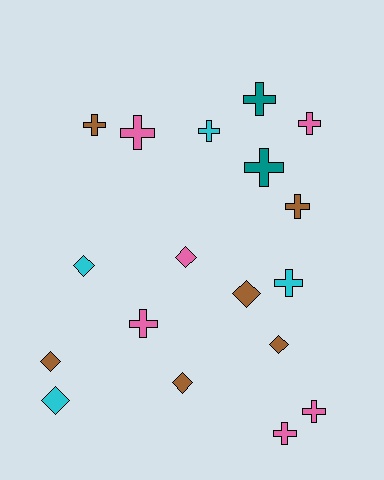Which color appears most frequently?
Pink, with 6 objects.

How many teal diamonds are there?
There are no teal diamonds.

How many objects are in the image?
There are 18 objects.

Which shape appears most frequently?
Cross, with 11 objects.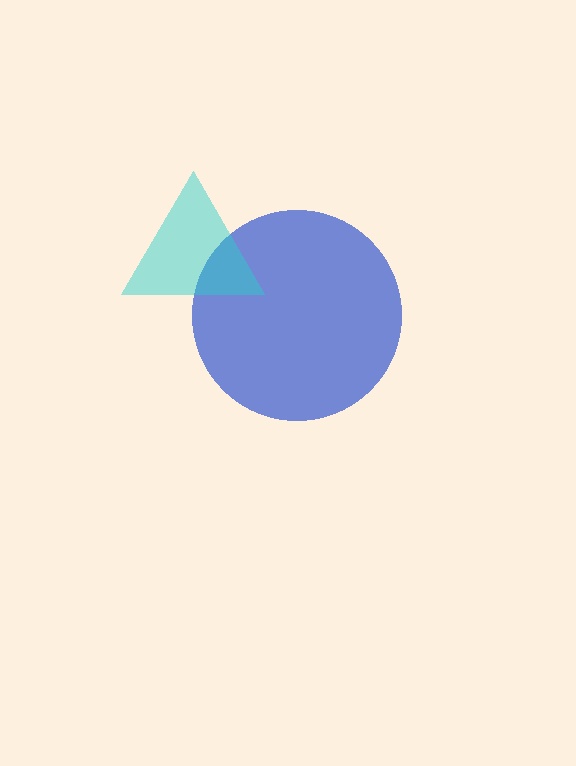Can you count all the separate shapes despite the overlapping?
Yes, there are 2 separate shapes.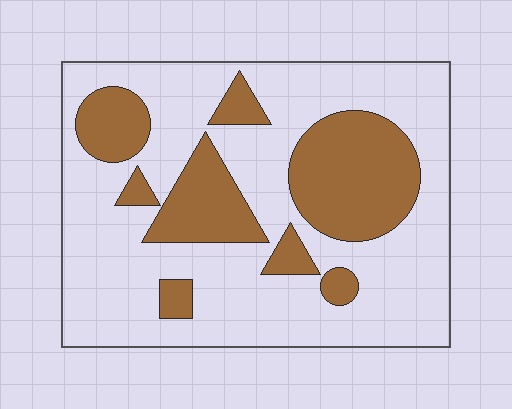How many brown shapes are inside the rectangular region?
8.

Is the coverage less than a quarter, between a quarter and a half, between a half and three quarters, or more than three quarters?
Between a quarter and a half.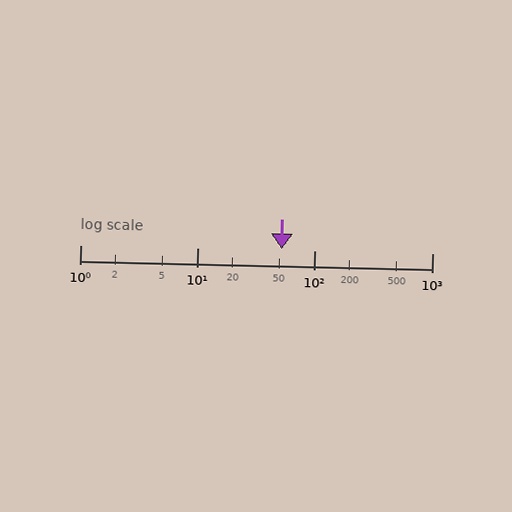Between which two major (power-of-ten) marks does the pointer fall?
The pointer is between 10 and 100.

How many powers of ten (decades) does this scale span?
The scale spans 3 decades, from 1 to 1000.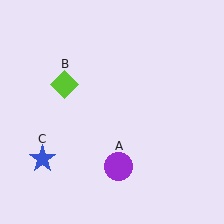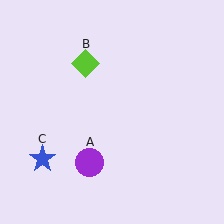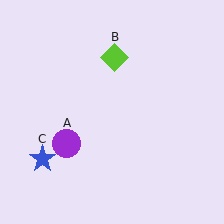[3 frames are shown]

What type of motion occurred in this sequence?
The purple circle (object A), lime diamond (object B) rotated clockwise around the center of the scene.